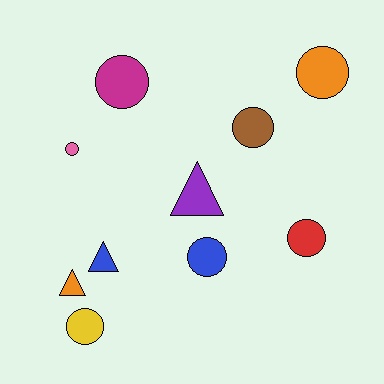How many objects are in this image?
There are 10 objects.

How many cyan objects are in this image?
There are no cyan objects.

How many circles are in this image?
There are 7 circles.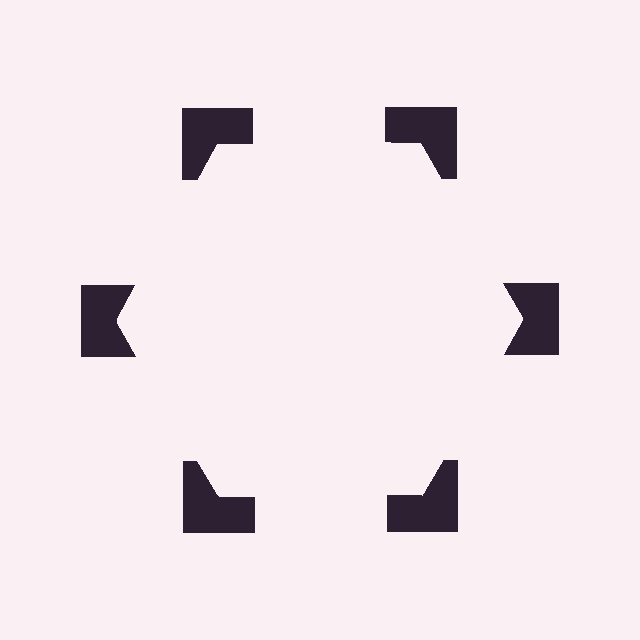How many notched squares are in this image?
There are 6 — one at each vertex of the illusory hexagon.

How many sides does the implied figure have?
6 sides.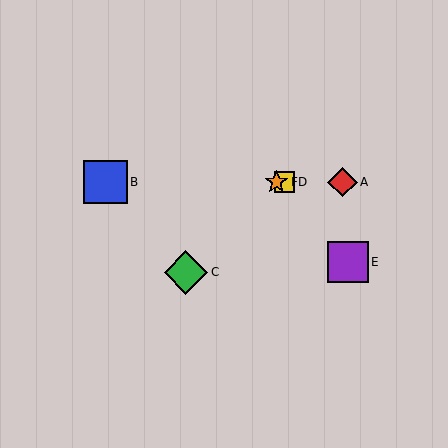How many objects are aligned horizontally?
4 objects (A, B, D, F) are aligned horizontally.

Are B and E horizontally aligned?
No, B is at y≈182 and E is at y≈262.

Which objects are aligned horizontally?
Objects A, B, D, F are aligned horizontally.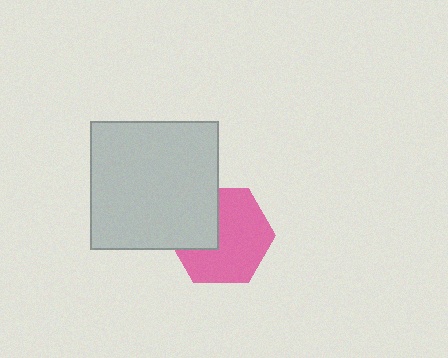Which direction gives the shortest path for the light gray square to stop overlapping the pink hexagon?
Moving toward the upper-left gives the shortest separation.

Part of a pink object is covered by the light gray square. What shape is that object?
It is a hexagon.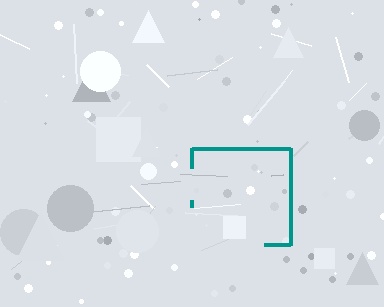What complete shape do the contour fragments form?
The contour fragments form a square.